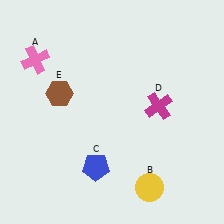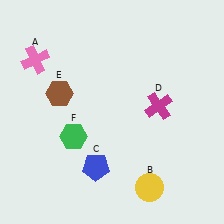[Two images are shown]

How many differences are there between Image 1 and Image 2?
There is 1 difference between the two images.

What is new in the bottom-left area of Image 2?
A green hexagon (F) was added in the bottom-left area of Image 2.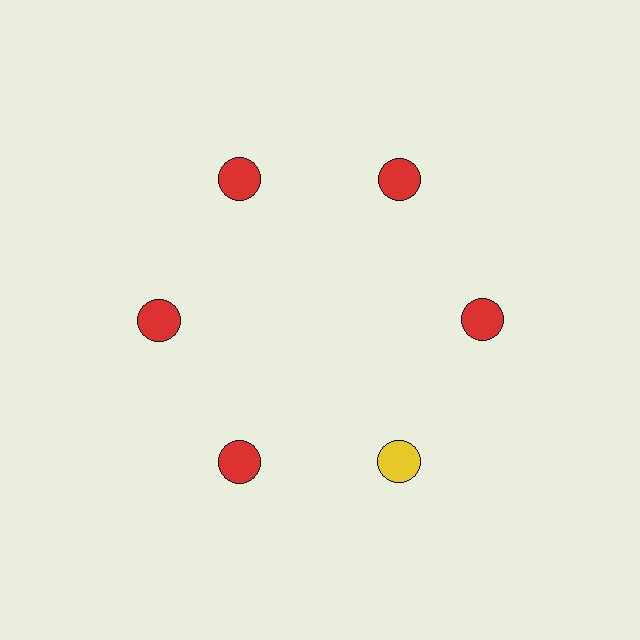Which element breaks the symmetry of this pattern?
The yellow circle at roughly the 5 o'clock position breaks the symmetry. All other shapes are red circles.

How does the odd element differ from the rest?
It has a different color: yellow instead of red.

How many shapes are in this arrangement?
There are 6 shapes arranged in a ring pattern.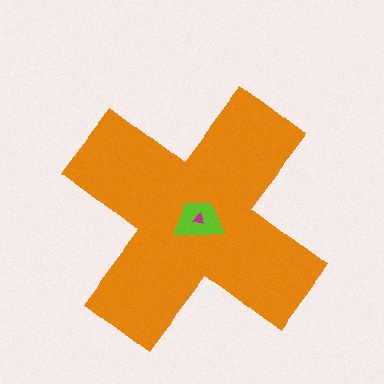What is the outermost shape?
The orange cross.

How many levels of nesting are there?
3.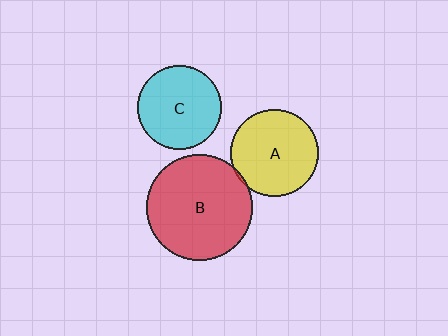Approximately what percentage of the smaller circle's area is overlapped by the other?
Approximately 5%.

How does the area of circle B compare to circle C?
Approximately 1.6 times.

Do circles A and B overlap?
Yes.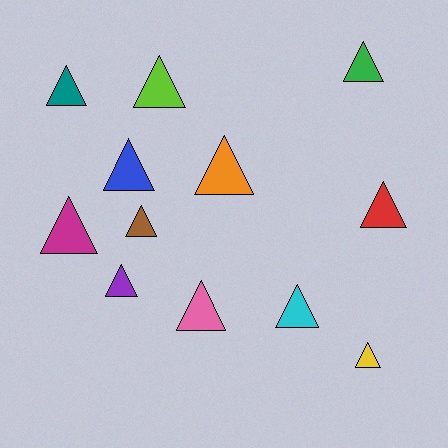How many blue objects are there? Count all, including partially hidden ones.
There is 1 blue object.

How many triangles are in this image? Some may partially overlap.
There are 12 triangles.